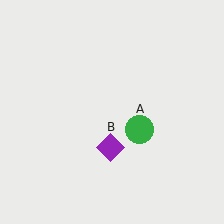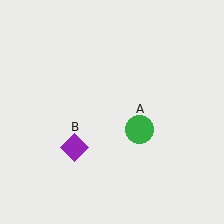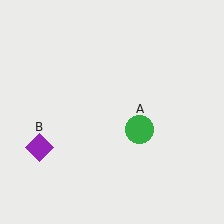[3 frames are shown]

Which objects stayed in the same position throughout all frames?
Green circle (object A) remained stationary.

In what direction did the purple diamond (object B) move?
The purple diamond (object B) moved left.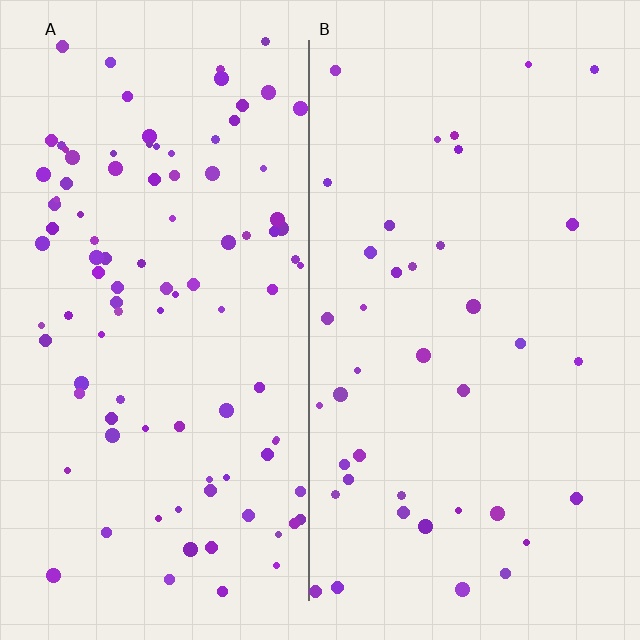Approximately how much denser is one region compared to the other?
Approximately 2.5× — region A over region B.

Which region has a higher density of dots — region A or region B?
A (the left).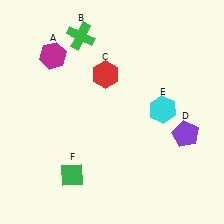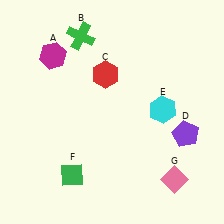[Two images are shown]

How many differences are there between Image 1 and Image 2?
There is 1 difference between the two images.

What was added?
A pink diamond (G) was added in Image 2.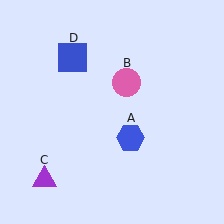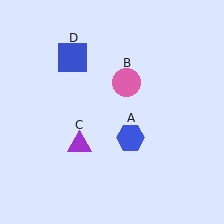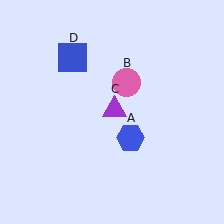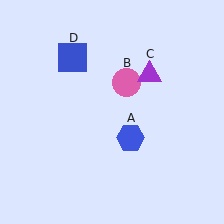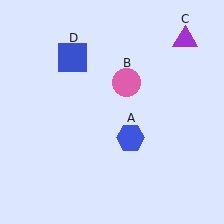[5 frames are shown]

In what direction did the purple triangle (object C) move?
The purple triangle (object C) moved up and to the right.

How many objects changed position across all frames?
1 object changed position: purple triangle (object C).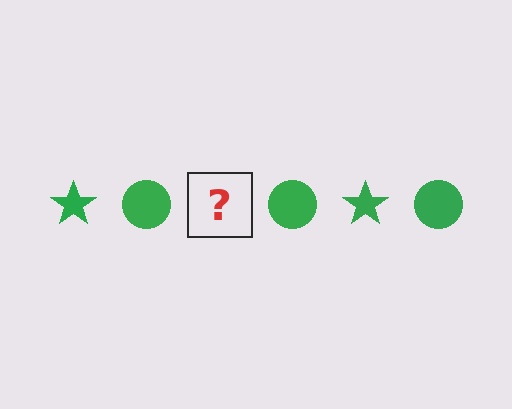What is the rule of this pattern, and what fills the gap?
The rule is that the pattern cycles through star, circle shapes in green. The gap should be filled with a green star.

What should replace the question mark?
The question mark should be replaced with a green star.